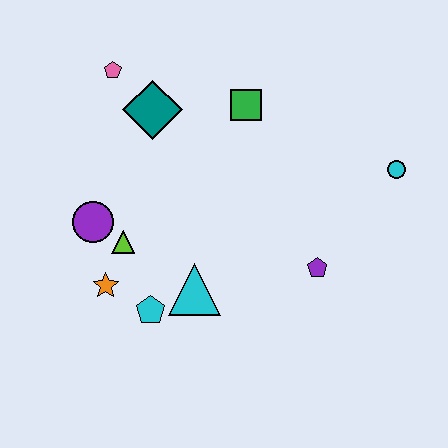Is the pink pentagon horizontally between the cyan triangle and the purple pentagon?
No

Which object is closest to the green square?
The teal diamond is closest to the green square.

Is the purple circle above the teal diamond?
No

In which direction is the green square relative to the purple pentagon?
The green square is above the purple pentagon.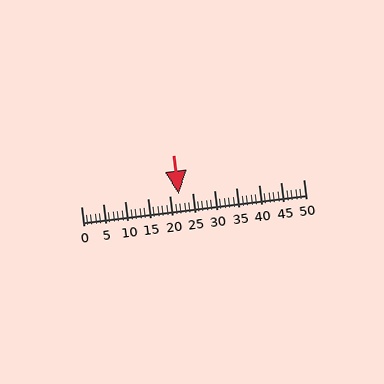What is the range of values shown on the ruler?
The ruler shows values from 0 to 50.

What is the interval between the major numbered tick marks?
The major tick marks are spaced 5 units apart.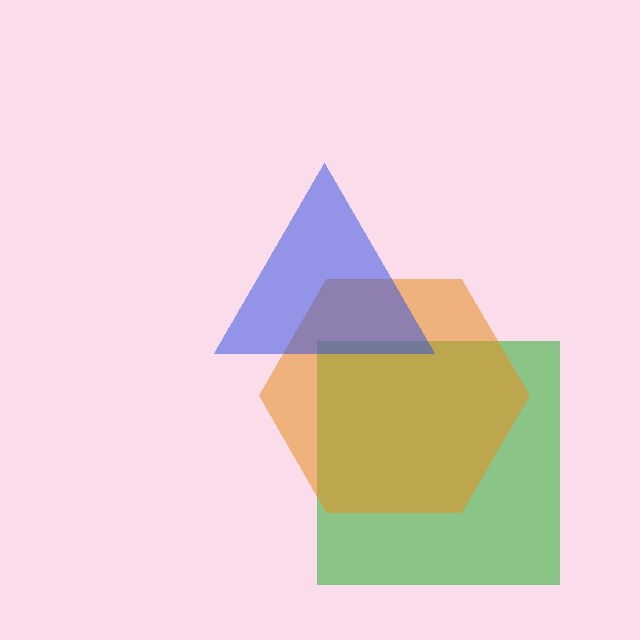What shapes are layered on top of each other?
The layered shapes are: a green square, an orange hexagon, a blue triangle.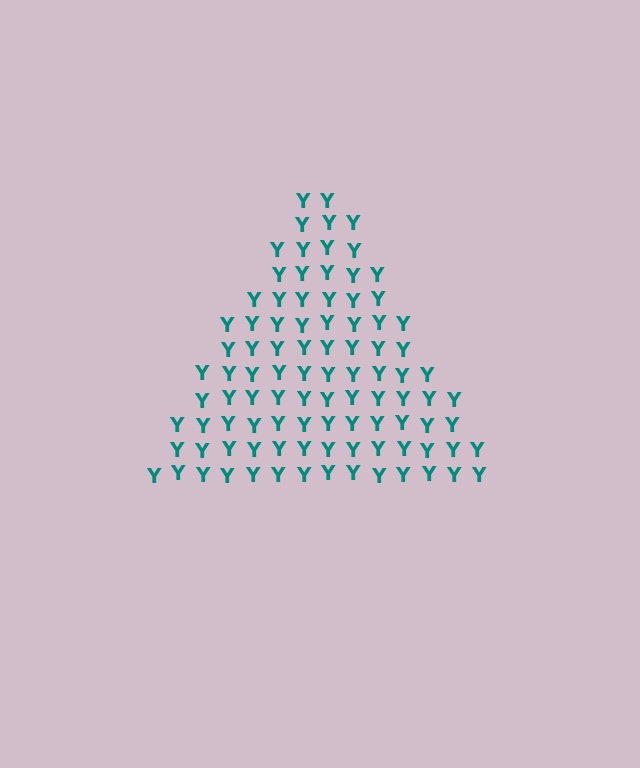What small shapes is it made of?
It is made of small letter Y's.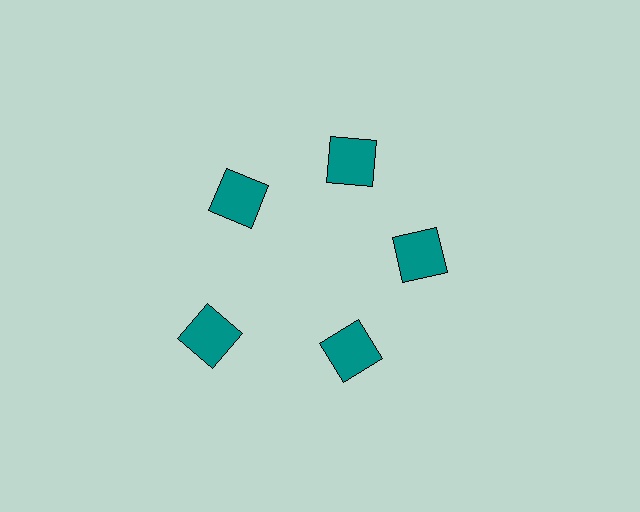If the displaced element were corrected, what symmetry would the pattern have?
It would have 5-fold rotational symmetry — the pattern would map onto itself every 72 degrees.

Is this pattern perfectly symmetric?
No. The 5 teal squares are arranged in a ring, but one element near the 8 o'clock position is pushed outward from the center, breaking the 5-fold rotational symmetry.